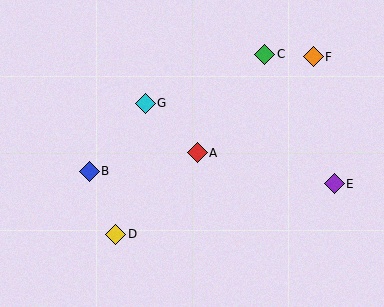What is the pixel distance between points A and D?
The distance between A and D is 115 pixels.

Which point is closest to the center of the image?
Point A at (197, 153) is closest to the center.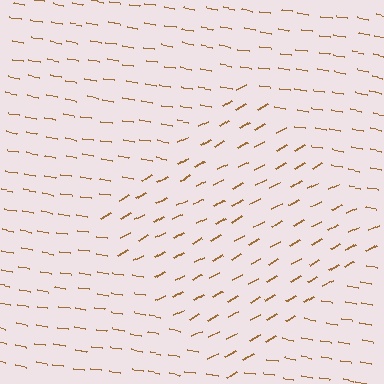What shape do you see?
I see a diamond.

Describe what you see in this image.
The image is filled with small brown line segments. A diamond region in the image has lines oriented differently from the surrounding lines, creating a visible texture boundary.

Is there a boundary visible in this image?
Yes, there is a texture boundary formed by a change in line orientation.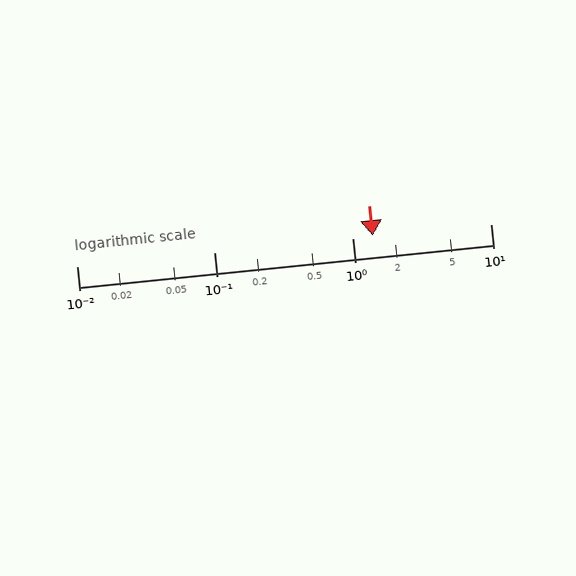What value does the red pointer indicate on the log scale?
The pointer indicates approximately 1.4.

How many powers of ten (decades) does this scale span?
The scale spans 3 decades, from 0.01 to 10.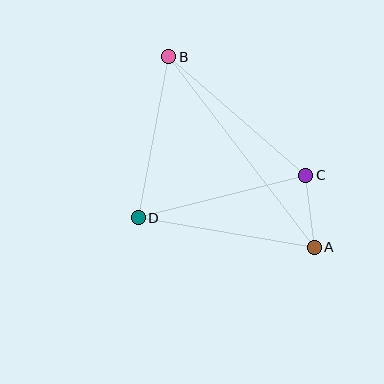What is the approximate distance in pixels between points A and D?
The distance between A and D is approximately 179 pixels.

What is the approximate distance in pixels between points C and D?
The distance between C and D is approximately 173 pixels.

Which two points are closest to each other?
Points A and C are closest to each other.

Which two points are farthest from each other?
Points A and B are farthest from each other.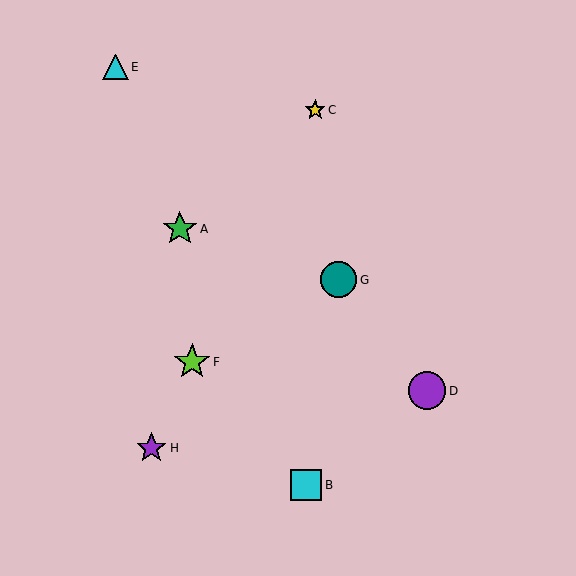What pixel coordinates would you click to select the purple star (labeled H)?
Click at (151, 448) to select the purple star H.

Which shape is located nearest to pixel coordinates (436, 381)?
The purple circle (labeled D) at (427, 391) is nearest to that location.